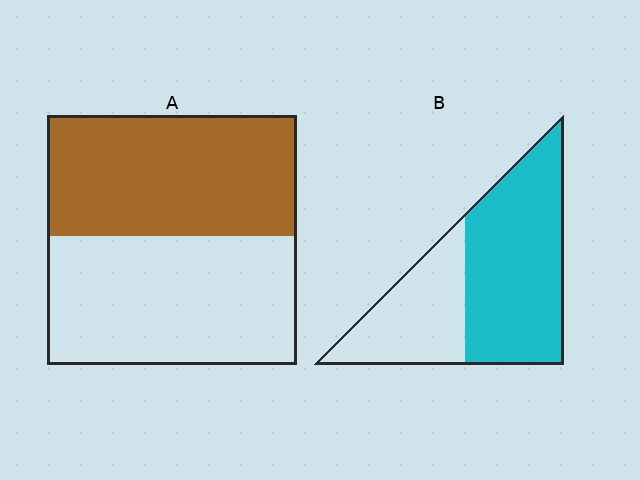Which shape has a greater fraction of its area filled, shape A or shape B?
Shape B.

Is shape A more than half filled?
Roughly half.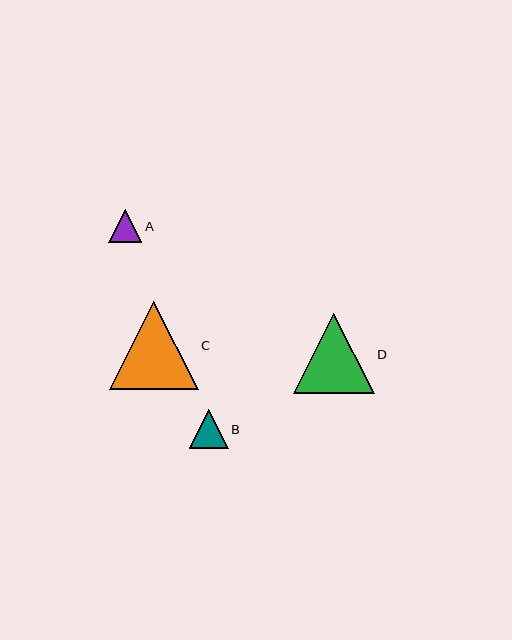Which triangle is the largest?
Triangle C is the largest with a size of approximately 89 pixels.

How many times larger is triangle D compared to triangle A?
Triangle D is approximately 2.4 times the size of triangle A.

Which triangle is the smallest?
Triangle A is the smallest with a size of approximately 33 pixels.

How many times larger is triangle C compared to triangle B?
Triangle C is approximately 2.3 times the size of triangle B.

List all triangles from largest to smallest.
From largest to smallest: C, D, B, A.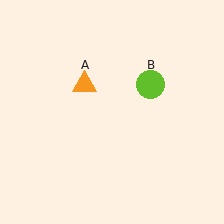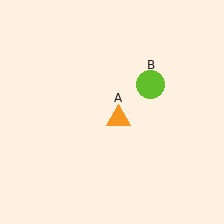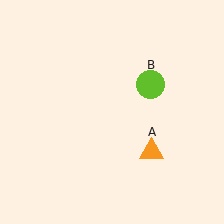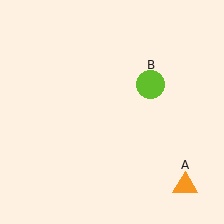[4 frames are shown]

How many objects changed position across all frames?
1 object changed position: orange triangle (object A).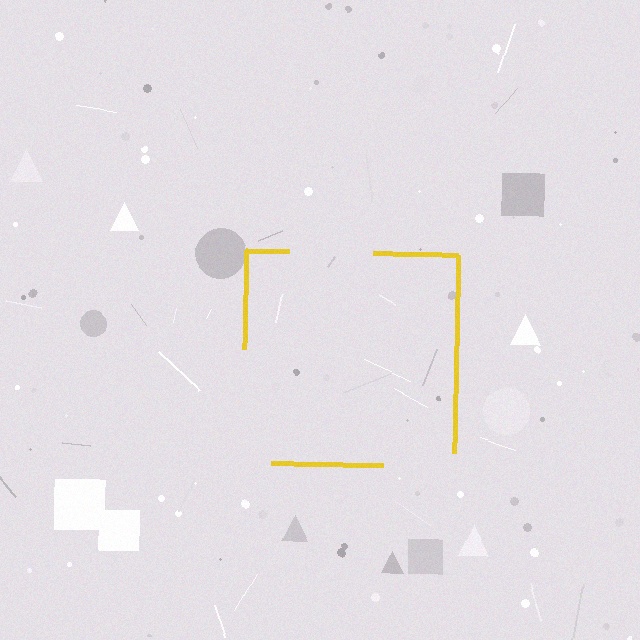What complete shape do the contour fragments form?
The contour fragments form a square.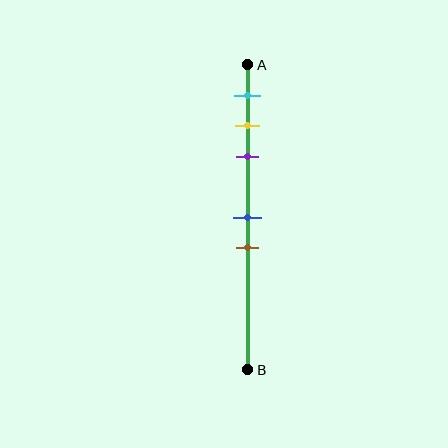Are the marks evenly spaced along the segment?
No, the marks are not evenly spaced.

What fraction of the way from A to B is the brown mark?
The brown mark is approximately 60% (0.6) of the way from A to B.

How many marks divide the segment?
There are 5 marks dividing the segment.